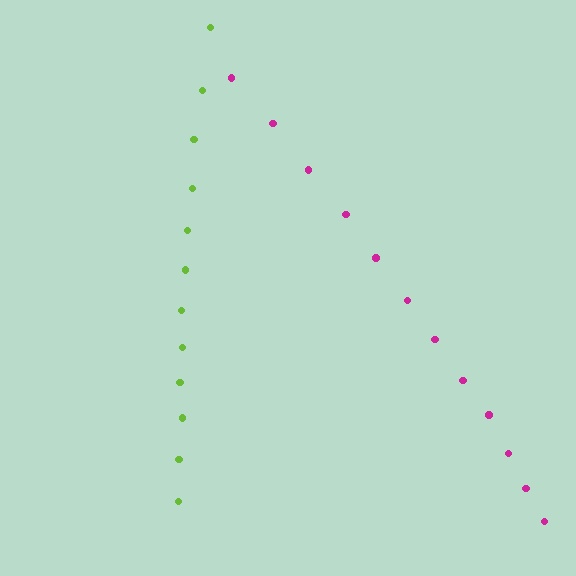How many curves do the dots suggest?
There are 2 distinct paths.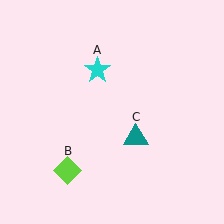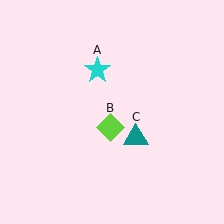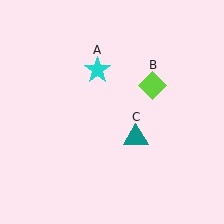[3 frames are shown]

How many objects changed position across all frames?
1 object changed position: lime diamond (object B).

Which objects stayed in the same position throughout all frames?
Cyan star (object A) and teal triangle (object C) remained stationary.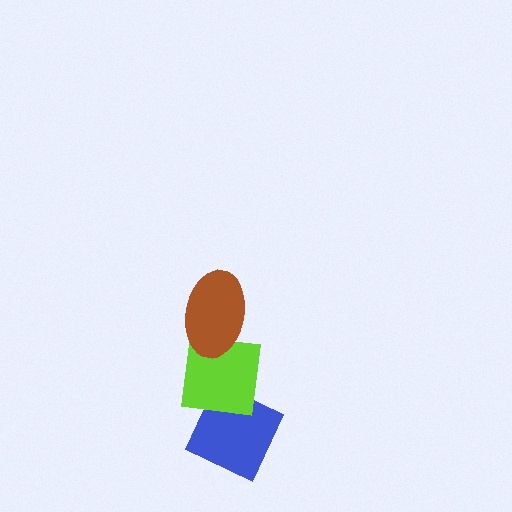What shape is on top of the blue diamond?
The lime square is on top of the blue diamond.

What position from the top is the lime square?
The lime square is 2nd from the top.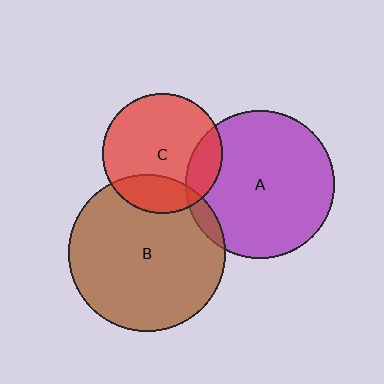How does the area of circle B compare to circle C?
Approximately 1.7 times.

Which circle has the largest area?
Circle B (brown).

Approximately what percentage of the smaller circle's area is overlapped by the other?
Approximately 15%.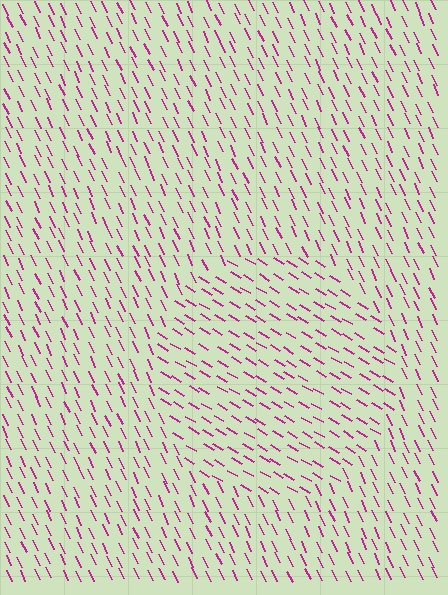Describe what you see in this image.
The image is filled with small magenta line segments. A circle region in the image has lines oriented differently from the surrounding lines, creating a visible texture boundary.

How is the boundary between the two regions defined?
The boundary is defined purely by a change in line orientation (approximately 34 degrees difference). All lines are the same color and thickness.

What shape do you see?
I see a circle.